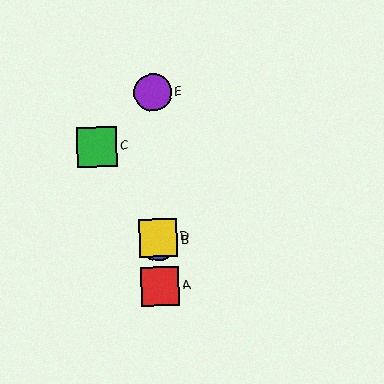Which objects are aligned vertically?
Objects A, B, D, E are aligned vertically.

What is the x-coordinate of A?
Object A is at x≈160.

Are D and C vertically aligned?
No, D is at x≈158 and C is at x≈97.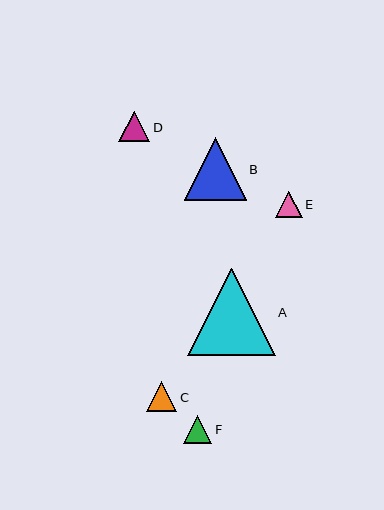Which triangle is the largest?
Triangle A is the largest with a size of approximately 87 pixels.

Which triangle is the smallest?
Triangle E is the smallest with a size of approximately 27 pixels.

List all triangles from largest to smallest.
From largest to smallest: A, B, D, C, F, E.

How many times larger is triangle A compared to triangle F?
Triangle A is approximately 3.1 times the size of triangle F.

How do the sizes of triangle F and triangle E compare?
Triangle F and triangle E are approximately the same size.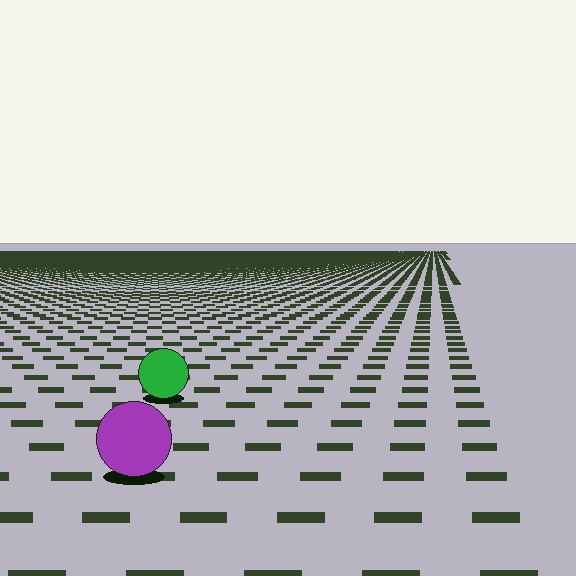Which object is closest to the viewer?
The purple circle is closest. The texture marks near it are larger and more spread out.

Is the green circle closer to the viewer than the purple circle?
No. The purple circle is closer — you can tell from the texture gradient: the ground texture is coarser near it.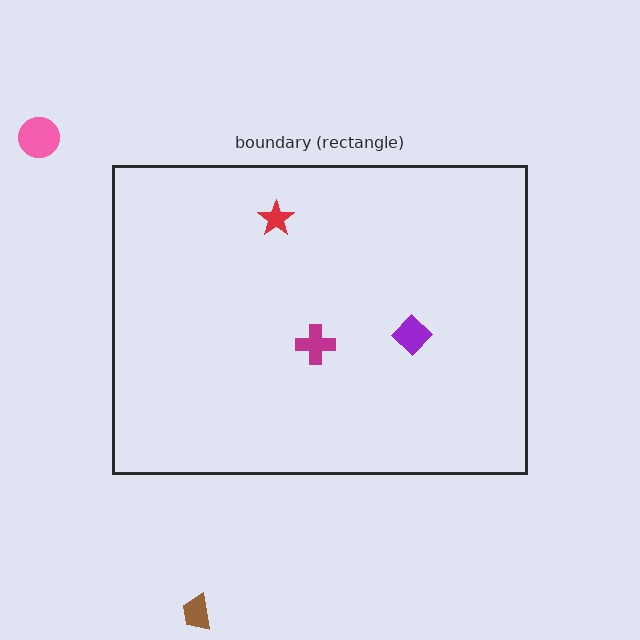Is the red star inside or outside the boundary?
Inside.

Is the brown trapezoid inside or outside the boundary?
Outside.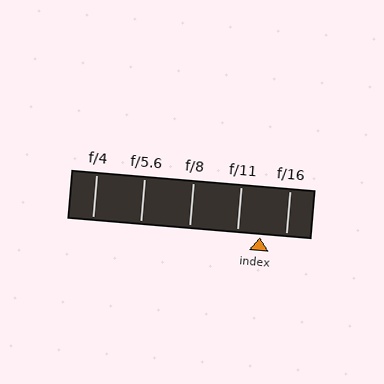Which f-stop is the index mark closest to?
The index mark is closest to f/11.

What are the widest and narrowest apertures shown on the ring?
The widest aperture shown is f/4 and the narrowest is f/16.